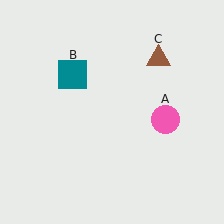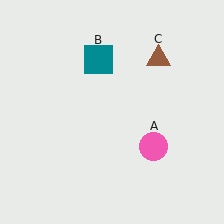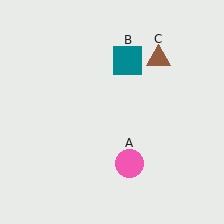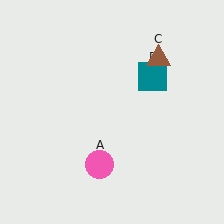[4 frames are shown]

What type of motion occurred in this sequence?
The pink circle (object A), teal square (object B) rotated clockwise around the center of the scene.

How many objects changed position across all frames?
2 objects changed position: pink circle (object A), teal square (object B).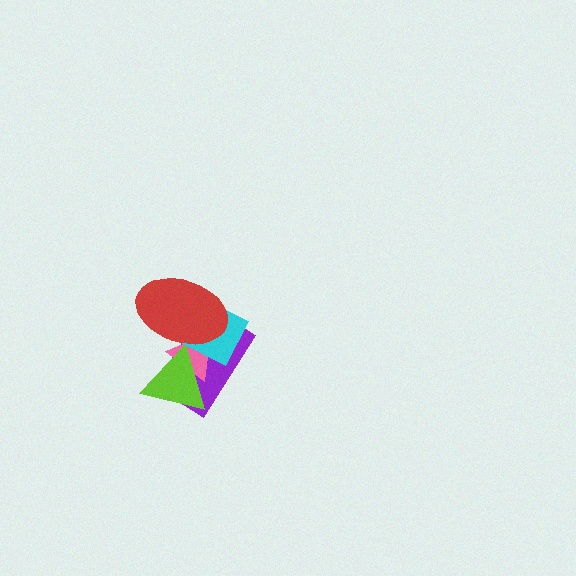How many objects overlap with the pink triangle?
4 objects overlap with the pink triangle.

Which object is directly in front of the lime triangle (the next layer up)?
The cyan diamond is directly in front of the lime triangle.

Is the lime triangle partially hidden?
Yes, it is partially covered by another shape.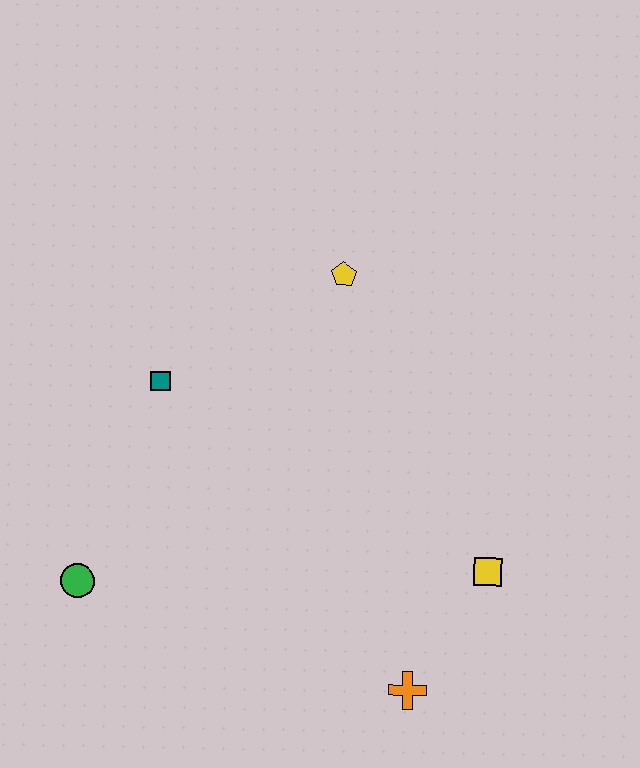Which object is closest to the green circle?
The teal square is closest to the green circle.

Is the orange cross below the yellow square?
Yes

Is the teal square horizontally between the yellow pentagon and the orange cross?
No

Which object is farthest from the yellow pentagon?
The orange cross is farthest from the yellow pentagon.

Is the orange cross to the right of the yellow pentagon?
Yes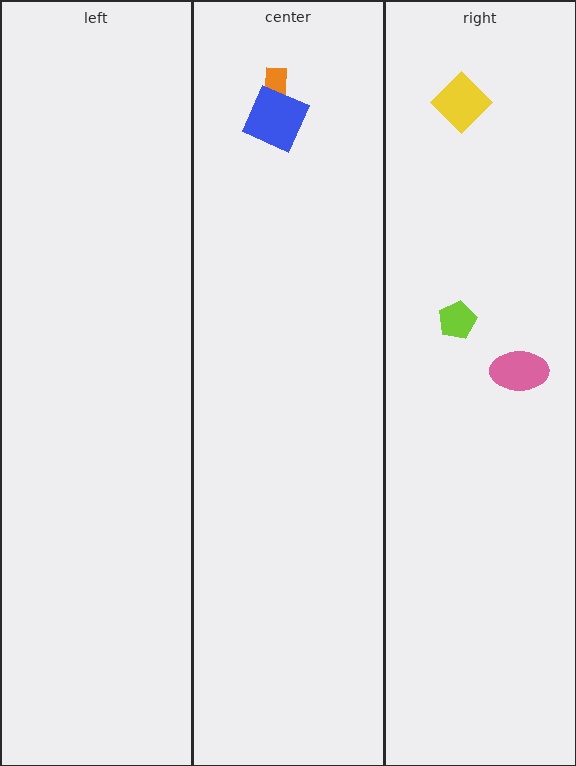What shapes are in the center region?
The orange arrow, the blue square.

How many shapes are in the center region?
2.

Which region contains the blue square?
The center region.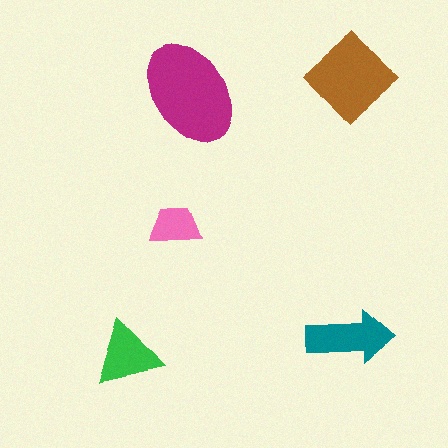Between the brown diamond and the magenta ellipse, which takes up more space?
The magenta ellipse.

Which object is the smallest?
The pink trapezoid.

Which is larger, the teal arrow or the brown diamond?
The brown diamond.